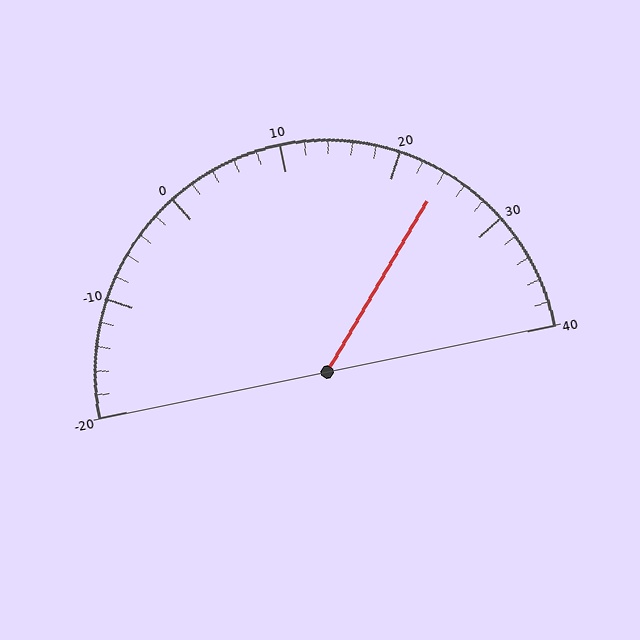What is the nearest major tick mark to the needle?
The nearest major tick mark is 20.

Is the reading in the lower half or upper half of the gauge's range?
The reading is in the upper half of the range (-20 to 40).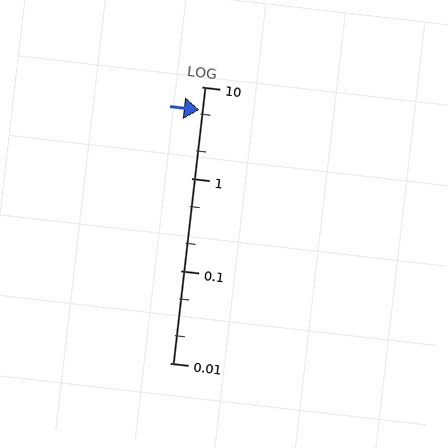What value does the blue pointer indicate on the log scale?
The pointer indicates approximately 5.6.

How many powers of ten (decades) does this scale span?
The scale spans 3 decades, from 0.01 to 10.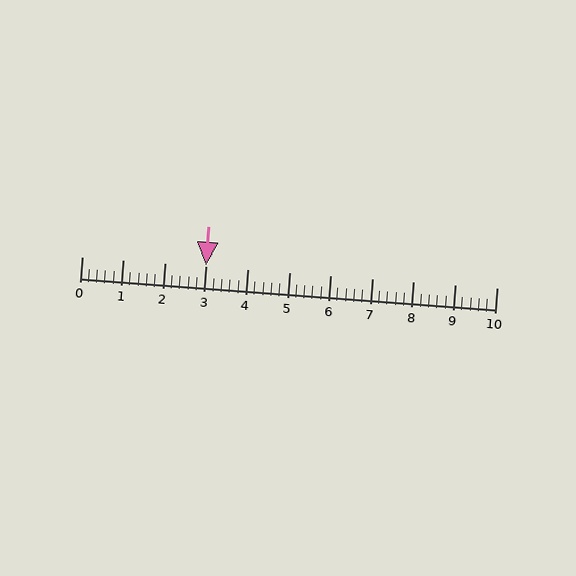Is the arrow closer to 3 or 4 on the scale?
The arrow is closer to 3.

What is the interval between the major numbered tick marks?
The major tick marks are spaced 1 units apart.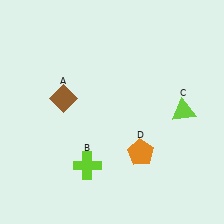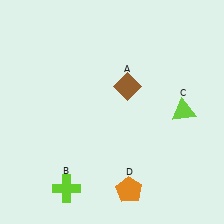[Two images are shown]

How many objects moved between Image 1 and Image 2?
3 objects moved between the two images.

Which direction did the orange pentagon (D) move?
The orange pentagon (D) moved down.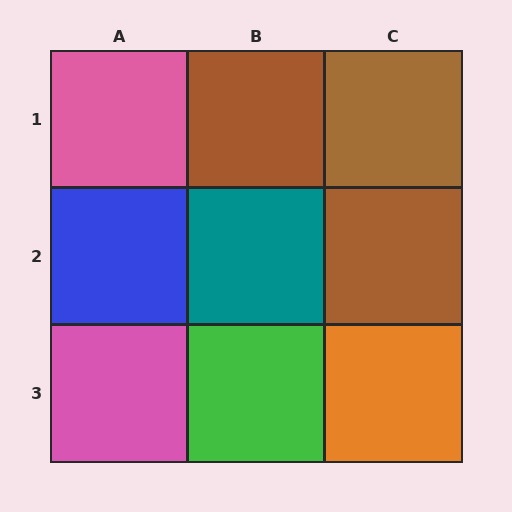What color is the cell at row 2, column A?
Blue.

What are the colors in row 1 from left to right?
Pink, brown, brown.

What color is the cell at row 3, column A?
Pink.